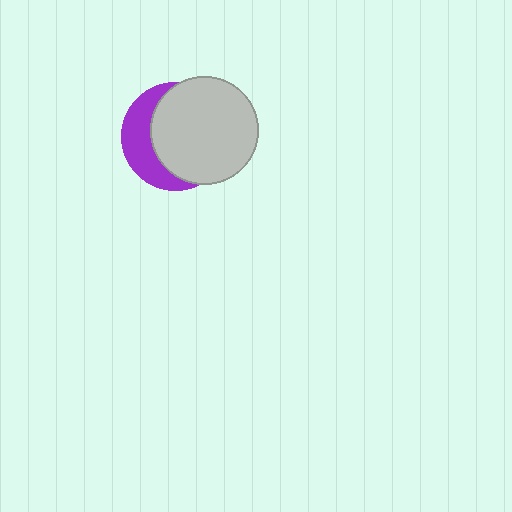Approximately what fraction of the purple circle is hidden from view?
Roughly 66% of the purple circle is hidden behind the light gray circle.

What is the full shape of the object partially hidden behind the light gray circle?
The partially hidden object is a purple circle.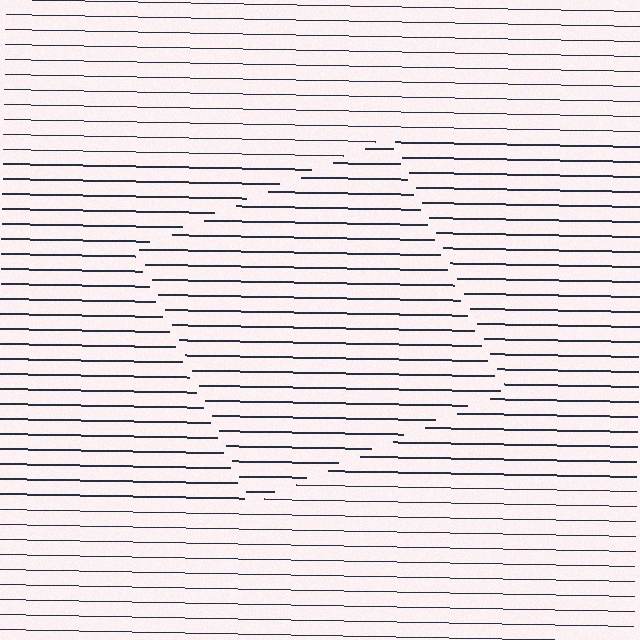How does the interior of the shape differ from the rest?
The interior of the shape contains the same grating, shifted by half a period — the contour is defined by the phase discontinuity where line-ends from the inner and outer gratings abut.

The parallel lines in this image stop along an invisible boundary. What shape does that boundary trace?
An illusory square. The interior of the shape contains the same grating, shifted by half a period — the contour is defined by the phase discontinuity where line-ends from the inner and outer gratings abut.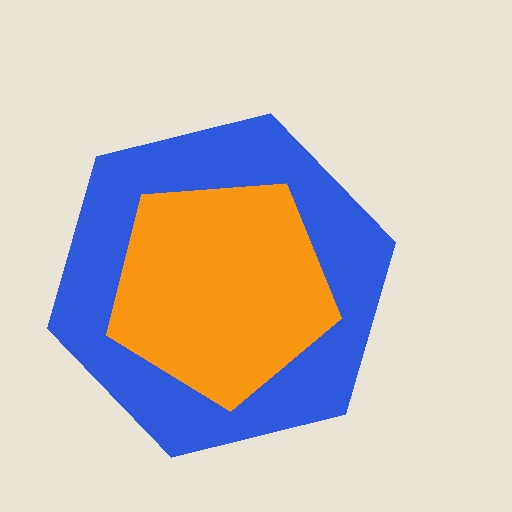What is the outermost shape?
The blue hexagon.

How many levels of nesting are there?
2.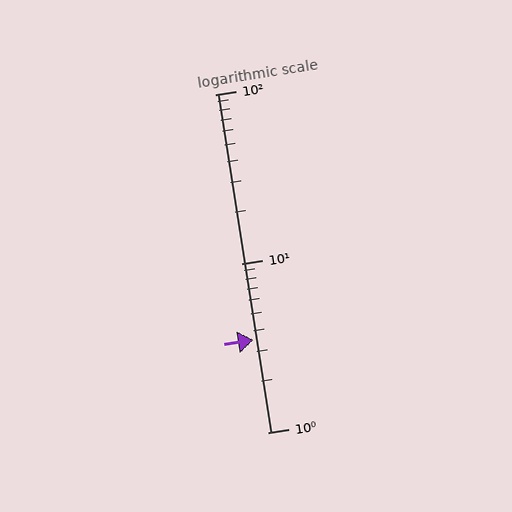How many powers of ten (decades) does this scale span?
The scale spans 2 decades, from 1 to 100.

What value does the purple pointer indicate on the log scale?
The pointer indicates approximately 3.5.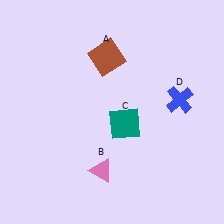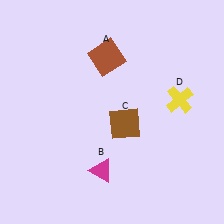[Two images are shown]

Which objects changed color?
B changed from pink to magenta. C changed from teal to brown. D changed from blue to yellow.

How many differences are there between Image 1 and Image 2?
There are 3 differences between the two images.